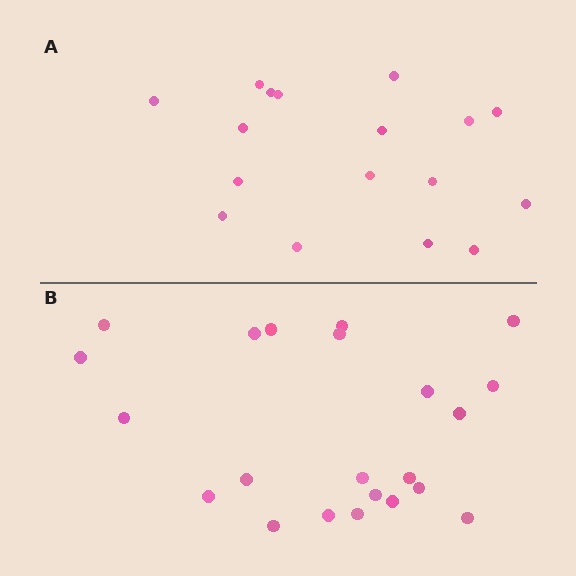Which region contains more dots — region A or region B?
Region B (the bottom region) has more dots.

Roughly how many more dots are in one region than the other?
Region B has about 5 more dots than region A.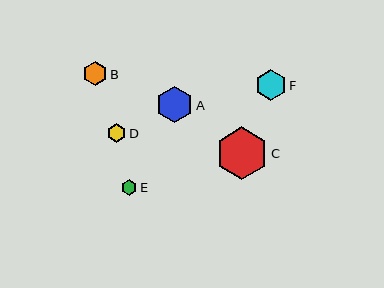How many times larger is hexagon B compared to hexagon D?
Hexagon B is approximately 1.3 times the size of hexagon D.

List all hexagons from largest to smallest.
From largest to smallest: C, A, F, B, D, E.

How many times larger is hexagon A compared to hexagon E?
Hexagon A is approximately 2.3 times the size of hexagon E.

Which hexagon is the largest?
Hexagon C is the largest with a size of approximately 52 pixels.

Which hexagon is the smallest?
Hexagon E is the smallest with a size of approximately 16 pixels.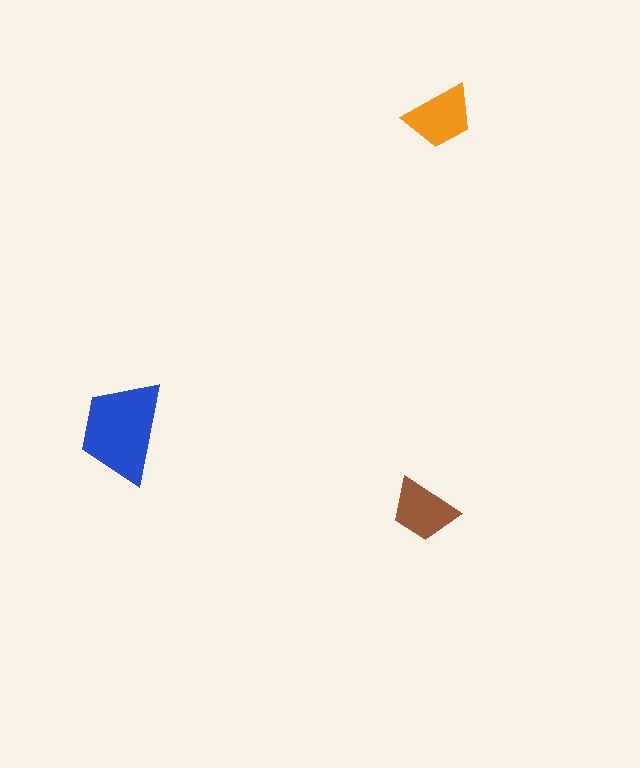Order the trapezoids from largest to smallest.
the blue one, the orange one, the brown one.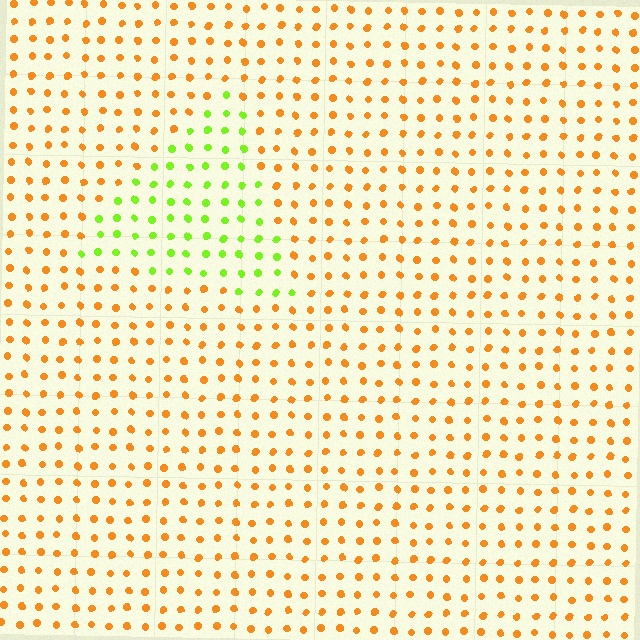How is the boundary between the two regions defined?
The boundary is defined purely by a slight shift in hue (about 65 degrees). Spacing, size, and orientation are identical on both sides.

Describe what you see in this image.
The image is filled with small orange elements in a uniform arrangement. A triangle-shaped region is visible where the elements are tinted to a slightly different hue, forming a subtle color boundary.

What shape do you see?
I see a triangle.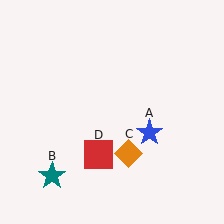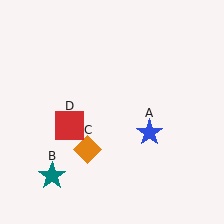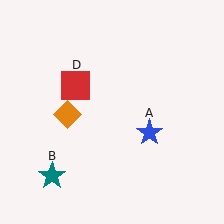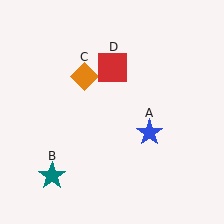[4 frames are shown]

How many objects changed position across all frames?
2 objects changed position: orange diamond (object C), red square (object D).